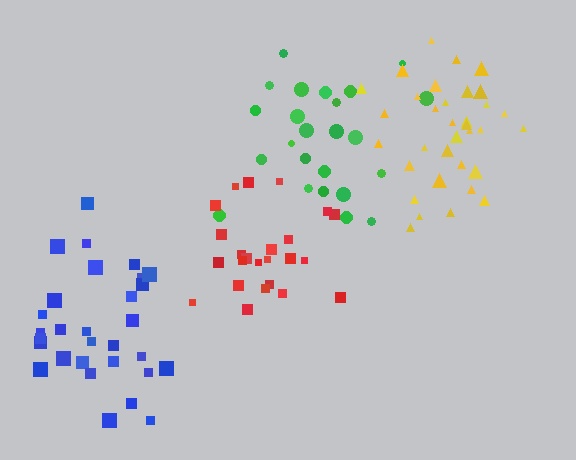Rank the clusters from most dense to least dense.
yellow, red, blue, green.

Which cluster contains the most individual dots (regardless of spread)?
Yellow (34).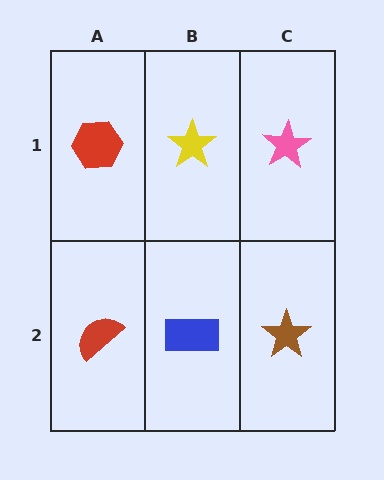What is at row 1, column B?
A yellow star.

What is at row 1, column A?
A red hexagon.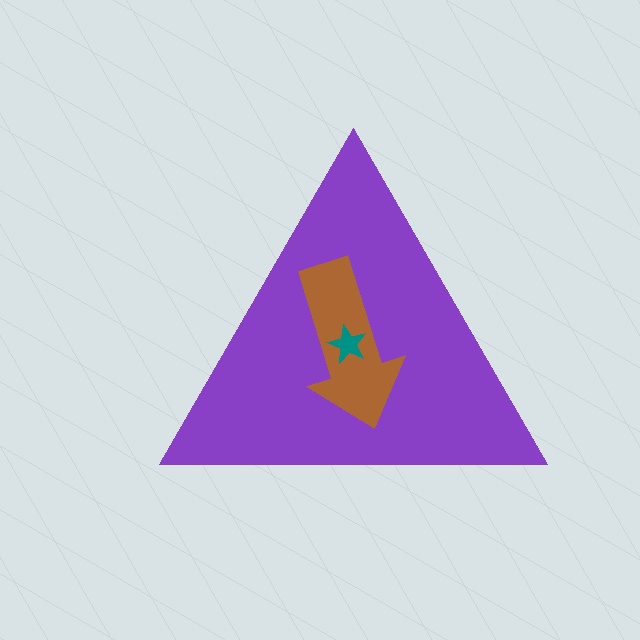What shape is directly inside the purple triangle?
The brown arrow.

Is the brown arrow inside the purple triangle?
Yes.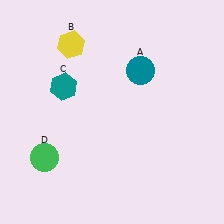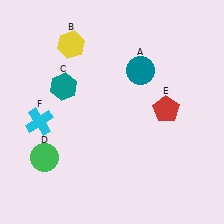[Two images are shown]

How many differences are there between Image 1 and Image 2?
There are 2 differences between the two images.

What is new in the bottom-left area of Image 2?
A cyan cross (F) was added in the bottom-left area of Image 2.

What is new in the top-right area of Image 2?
A red pentagon (E) was added in the top-right area of Image 2.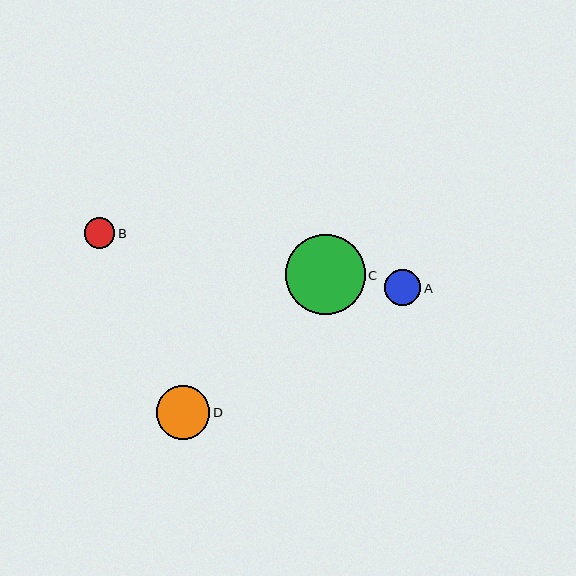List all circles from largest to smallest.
From largest to smallest: C, D, A, B.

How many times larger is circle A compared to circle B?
Circle A is approximately 1.2 times the size of circle B.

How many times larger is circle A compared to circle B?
Circle A is approximately 1.2 times the size of circle B.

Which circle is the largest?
Circle C is the largest with a size of approximately 80 pixels.